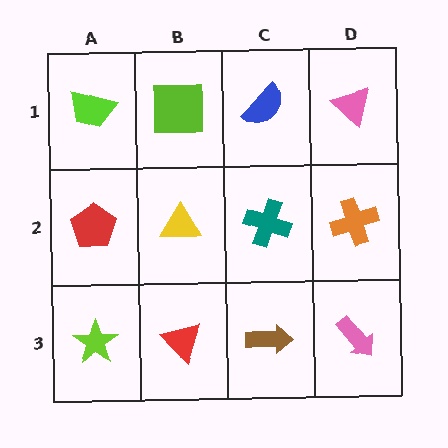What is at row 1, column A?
A lime trapezoid.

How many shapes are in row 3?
4 shapes.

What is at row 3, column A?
A lime star.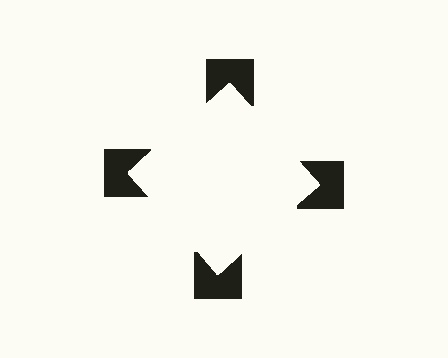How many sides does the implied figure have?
4 sides.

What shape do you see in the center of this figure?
An illusory square — its edges are inferred from the aligned wedge cuts in the notched squares, not physically drawn.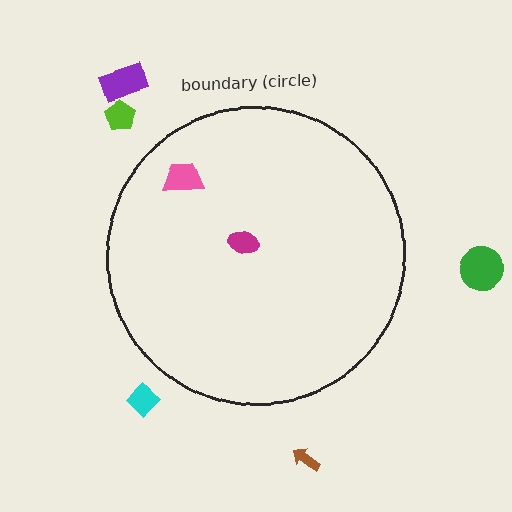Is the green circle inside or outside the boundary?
Outside.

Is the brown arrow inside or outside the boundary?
Outside.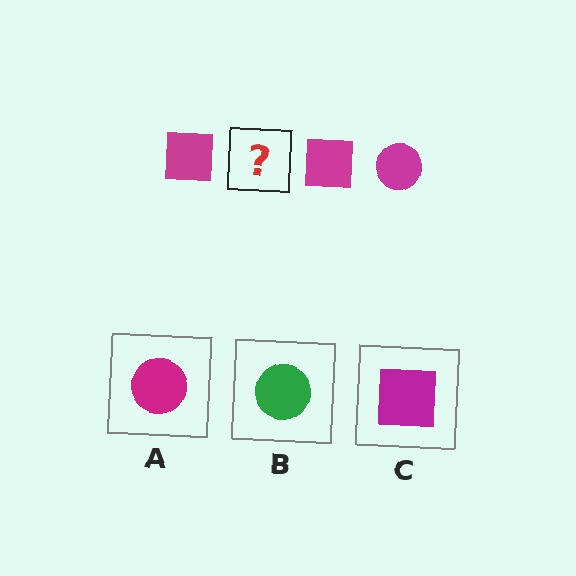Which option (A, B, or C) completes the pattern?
A.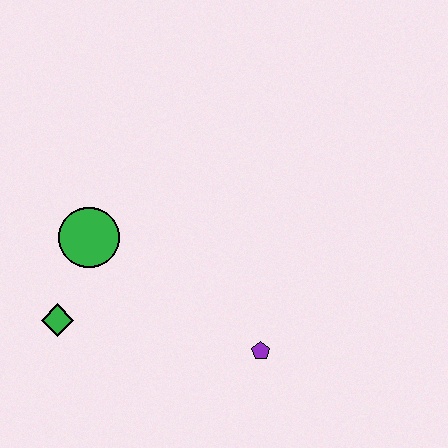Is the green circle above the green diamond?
Yes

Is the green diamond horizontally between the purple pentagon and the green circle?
No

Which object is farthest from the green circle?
The purple pentagon is farthest from the green circle.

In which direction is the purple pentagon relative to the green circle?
The purple pentagon is to the right of the green circle.